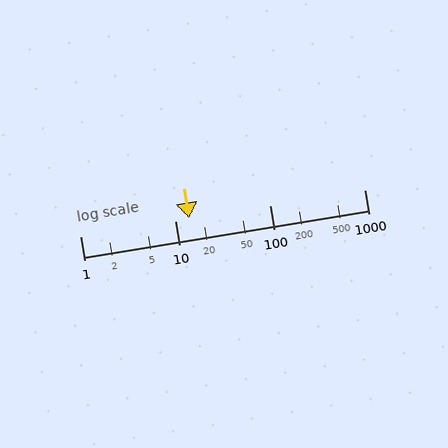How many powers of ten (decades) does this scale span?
The scale spans 3 decades, from 1 to 1000.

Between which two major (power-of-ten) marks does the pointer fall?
The pointer is between 10 and 100.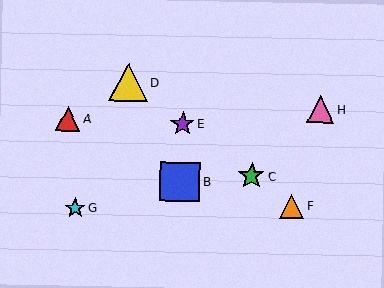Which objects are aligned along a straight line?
Objects C, D, E, F are aligned along a straight line.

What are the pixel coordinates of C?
Object C is at (252, 176).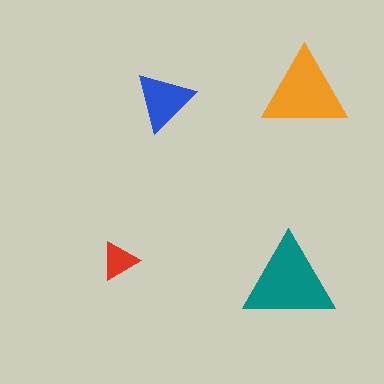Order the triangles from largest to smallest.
the teal one, the orange one, the blue one, the red one.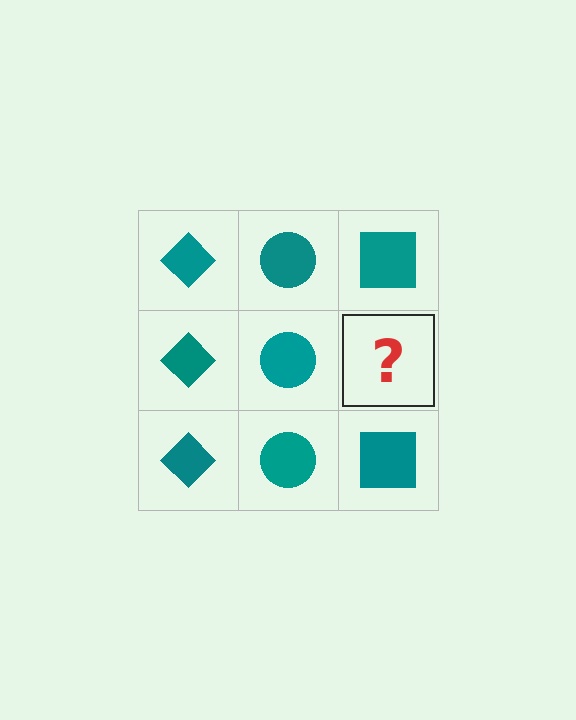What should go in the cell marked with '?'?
The missing cell should contain a teal square.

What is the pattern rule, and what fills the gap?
The rule is that each column has a consistent shape. The gap should be filled with a teal square.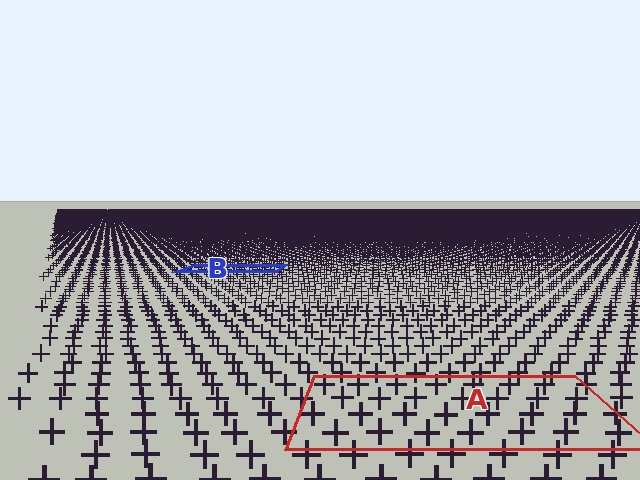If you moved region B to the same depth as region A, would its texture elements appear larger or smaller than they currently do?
They would appear larger. At a closer depth, the same texture elements are projected at a bigger on-screen size.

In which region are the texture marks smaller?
The texture marks are smaller in region B, because it is farther away.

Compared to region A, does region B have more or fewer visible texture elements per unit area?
Region B has more texture elements per unit area — they are packed more densely because it is farther away.